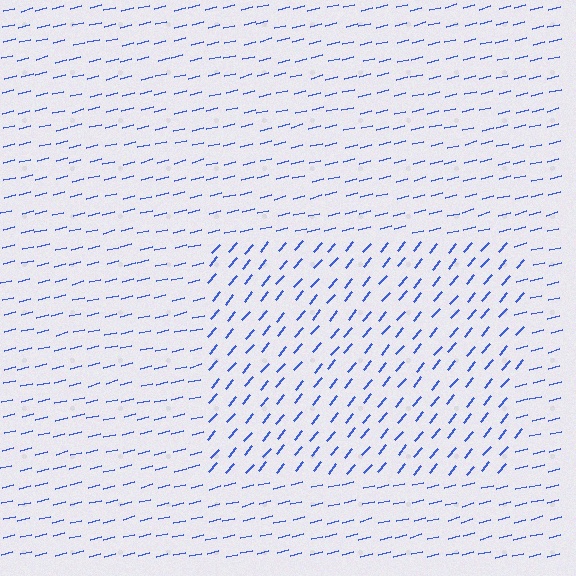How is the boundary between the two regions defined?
The boundary is defined purely by a change in line orientation (approximately 36 degrees difference). All lines are the same color and thickness.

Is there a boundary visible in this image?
Yes, there is a texture boundary formed by a change in line orientation.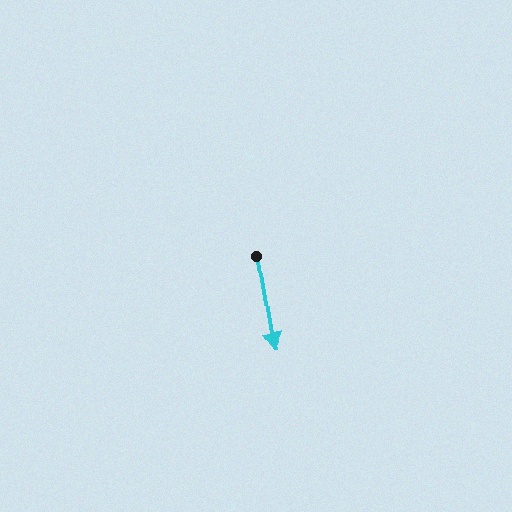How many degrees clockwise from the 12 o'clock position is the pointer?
Approximately 170 degrees.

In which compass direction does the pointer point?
South.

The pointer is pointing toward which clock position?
Roughly 6 o'clock.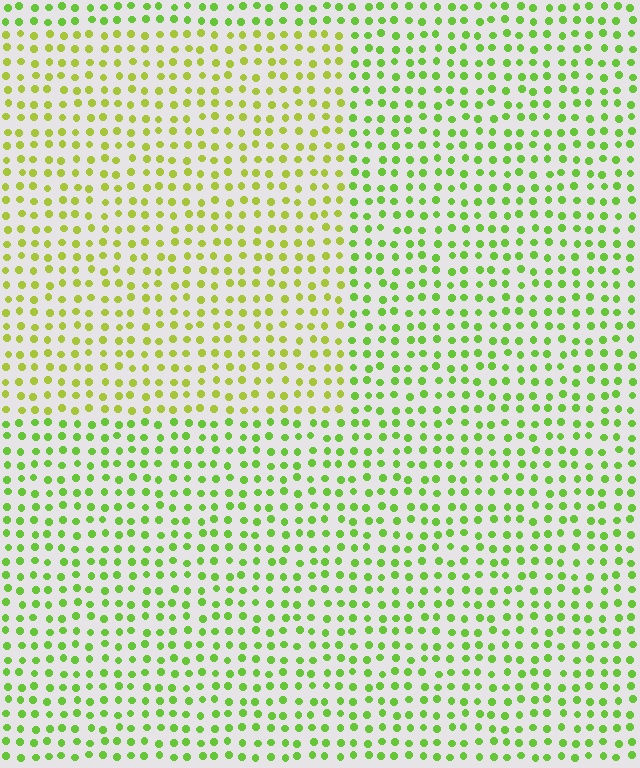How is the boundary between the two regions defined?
The boundary is defined purely by a slight shift in hue (about 27 degrees). Spacing, size, and orientation are identical on both sides.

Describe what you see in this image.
The image is filled with small lime elements in a uniform arrangement. A rectangle-shaped region is visible where the elements are tinted to a slightly different hue, forming a subtle color boundary.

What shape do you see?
I see a rectangle.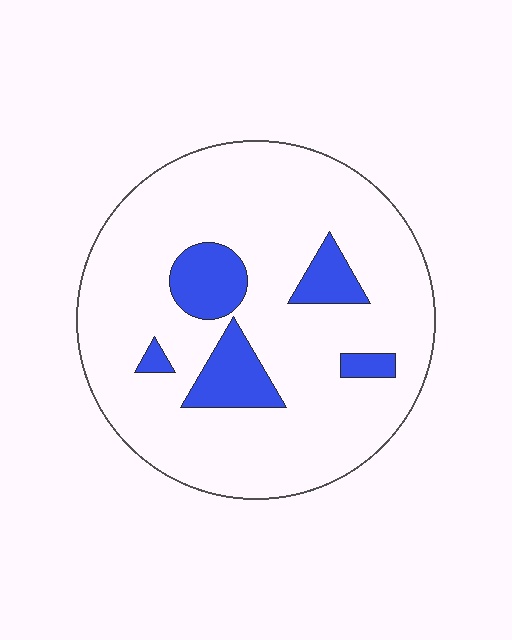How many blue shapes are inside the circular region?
5.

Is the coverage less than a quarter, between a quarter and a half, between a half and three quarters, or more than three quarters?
Less than a quarter.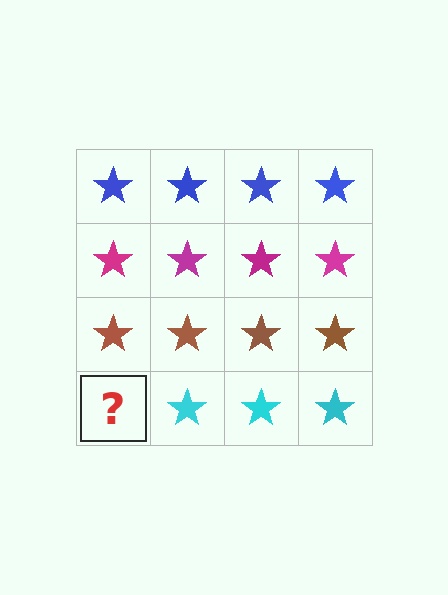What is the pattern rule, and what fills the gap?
The rule is that each row has a consistent color. The gap should be filled with a cyan star.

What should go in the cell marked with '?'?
The missing cell should contain a cyan star.